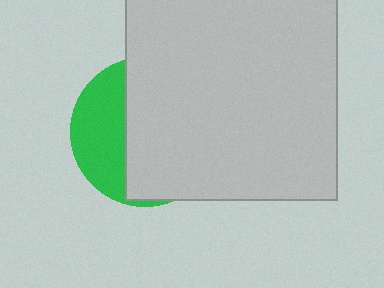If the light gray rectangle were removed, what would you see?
You would see the complete green circle.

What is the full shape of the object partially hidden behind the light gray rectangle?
The partially hidden object is a green circle.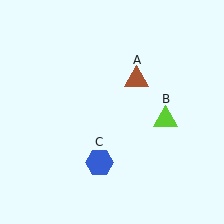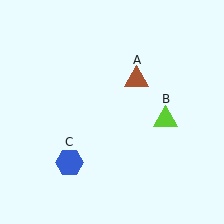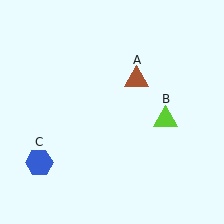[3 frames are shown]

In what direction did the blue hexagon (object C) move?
The blue hexagon (object C) moved left.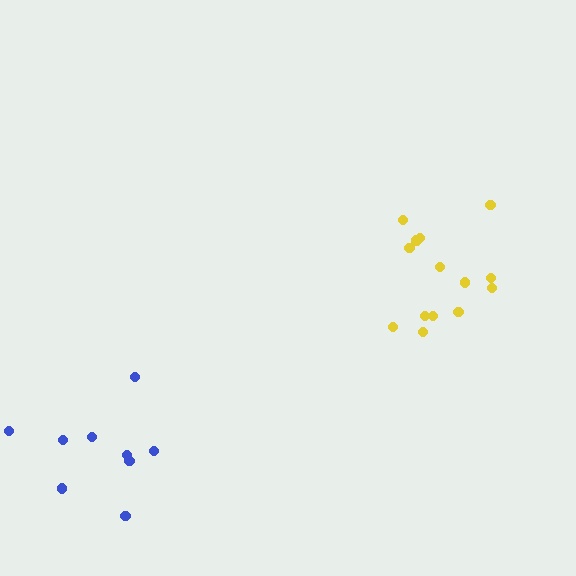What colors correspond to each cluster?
The clusters are colored: blue, yellow.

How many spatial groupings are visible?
There are 2 spatial groupings.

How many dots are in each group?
Group 1: 9 dots, Group 2: 14 dots (23 total).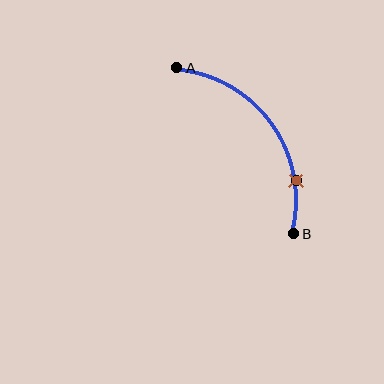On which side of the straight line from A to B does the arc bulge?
The arc bulges above and to the right of the straight line connecting A and B.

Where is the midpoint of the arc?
The arc midpoint is the point on the curve farthest from the straight line joining A and B. It sits above and to the right of that line.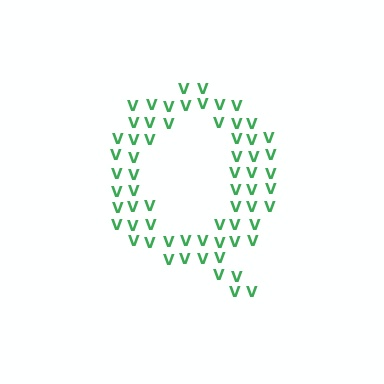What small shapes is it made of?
It is made of small letter V's.